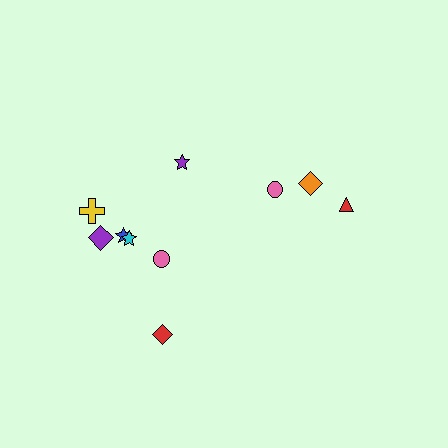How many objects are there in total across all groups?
There are 10 objects.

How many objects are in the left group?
There are 7 objects.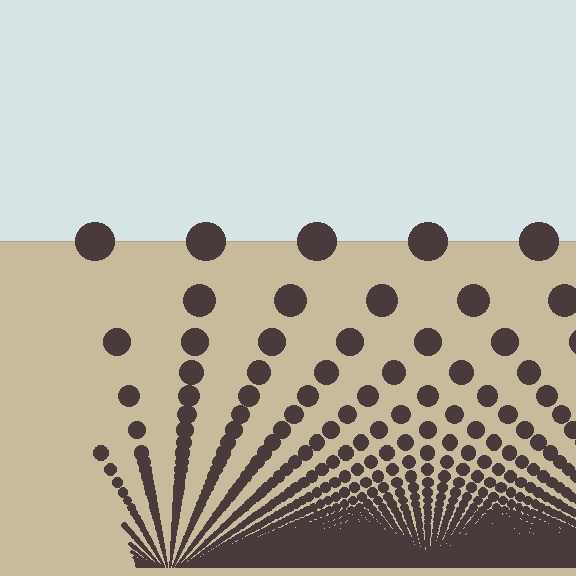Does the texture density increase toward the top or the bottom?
Density increases toward the bottom.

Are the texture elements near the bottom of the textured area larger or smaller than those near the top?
Smaller. The gradient is inverted — elements near the bottom are smaller and denser.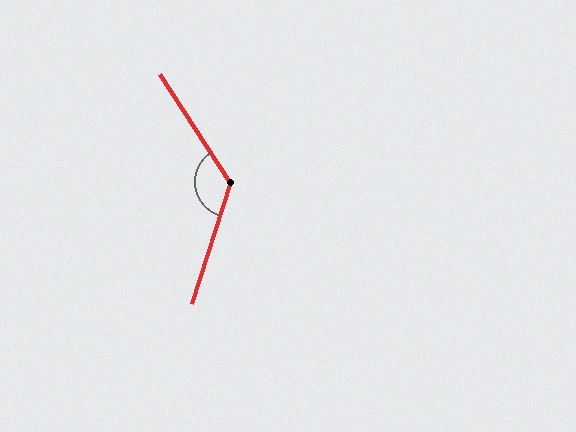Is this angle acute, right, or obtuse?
It is obtuse.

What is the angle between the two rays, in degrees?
Approximately 130 degrees.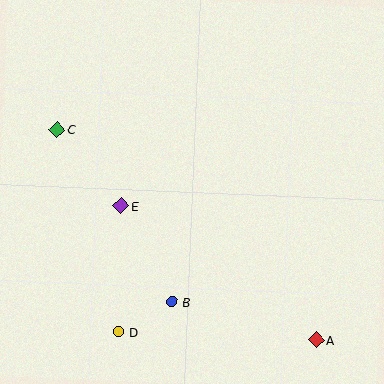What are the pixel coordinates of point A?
Point A is at (316, 340).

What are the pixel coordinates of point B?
Point B is at (172, 302).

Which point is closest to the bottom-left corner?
Point D is closest to the bottom-left corner.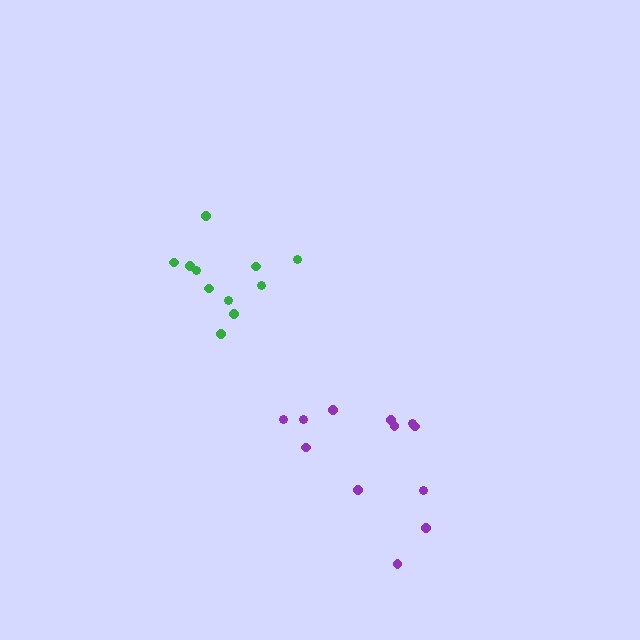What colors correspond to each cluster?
The clusters are colored: green, purple.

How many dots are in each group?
Group 1: 11 dots, Group 2: 12 dots (23 total).